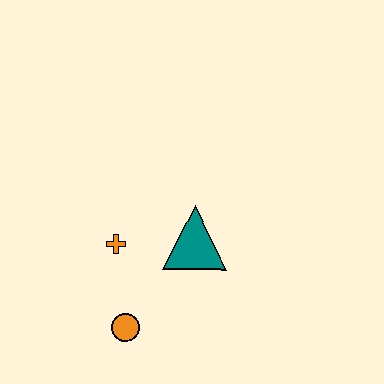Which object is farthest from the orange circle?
The teal triangle is farthest from the orange circle.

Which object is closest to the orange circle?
The orange cross is closest to the orange circle.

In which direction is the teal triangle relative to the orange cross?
The teal triangle is to the right of the orange cross.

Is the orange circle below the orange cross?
Yes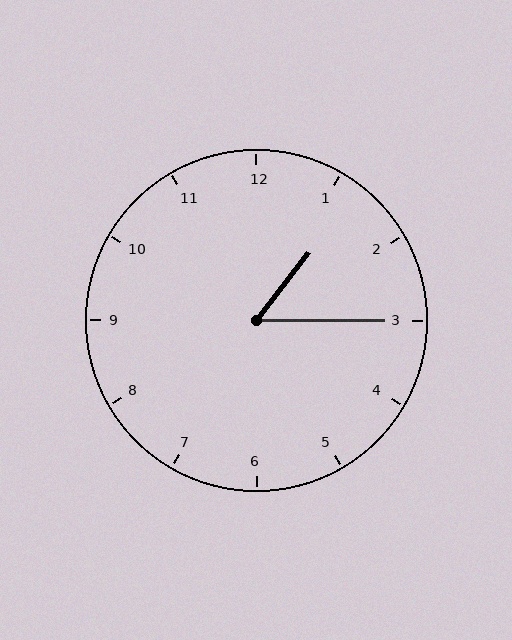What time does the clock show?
1:15.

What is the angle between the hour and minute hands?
Approximately 52 degrees.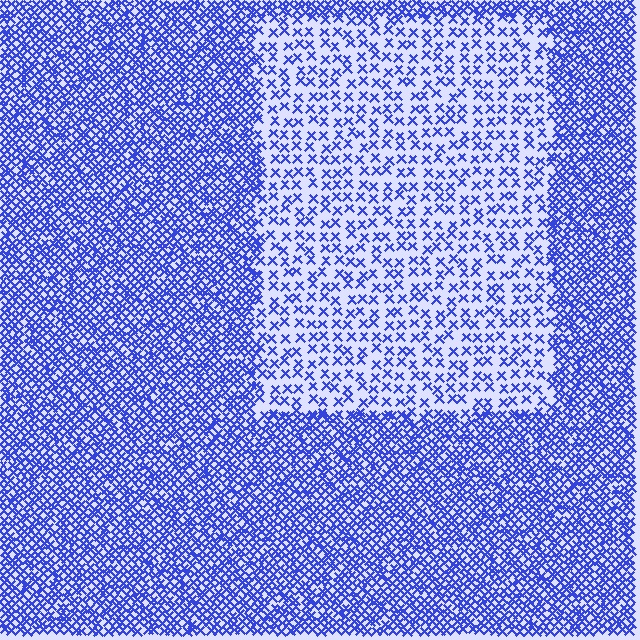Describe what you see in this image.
The image contains small blue elements arranged at two different densities. A rectangle-shaped region is visible where the elements are less densely packed than the surrounding area.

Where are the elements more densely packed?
The elements are more densely packed outside the rectangle boundary.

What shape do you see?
I see a rectangle.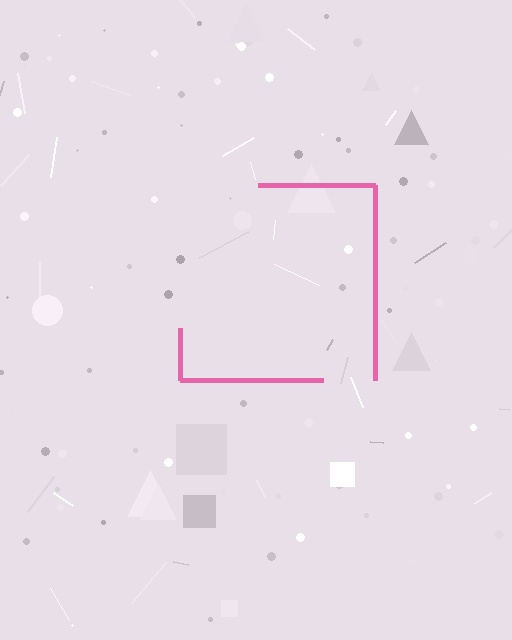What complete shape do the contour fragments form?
The contour fragments form a square.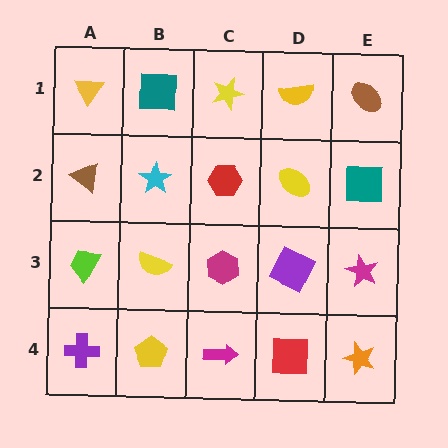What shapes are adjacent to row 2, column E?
A brown ellipse (row 1, column E), a magenta star (row 3, column E), a yellow ellipse (row 2, column D).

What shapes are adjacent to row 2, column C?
A yellow star (row 1, column C), a magenta hexagon (row 3, column C), a cyan star (row 2, column B), a yellow ellipse (row 2, column D).